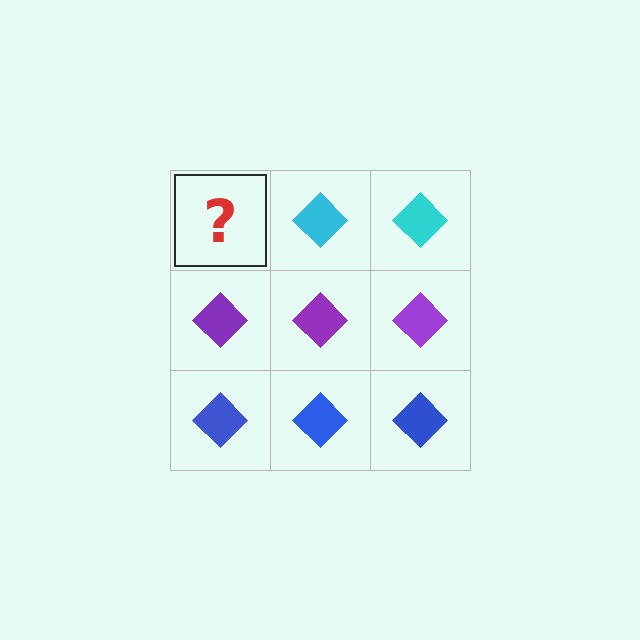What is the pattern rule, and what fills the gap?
The rule is that each row has a consistent color. The gap should be filled with a cyan diamond.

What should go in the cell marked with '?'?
The missing cell should contain a cyan diamond.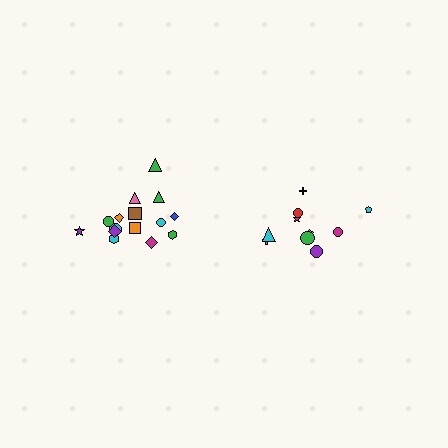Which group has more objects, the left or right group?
The left group.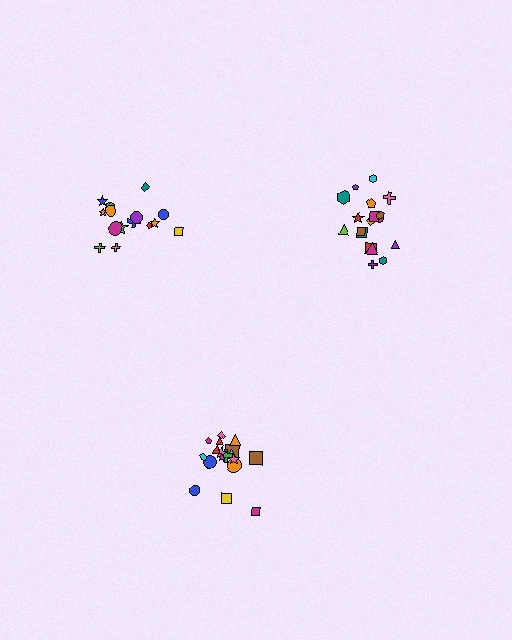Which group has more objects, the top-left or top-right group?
The top-right group.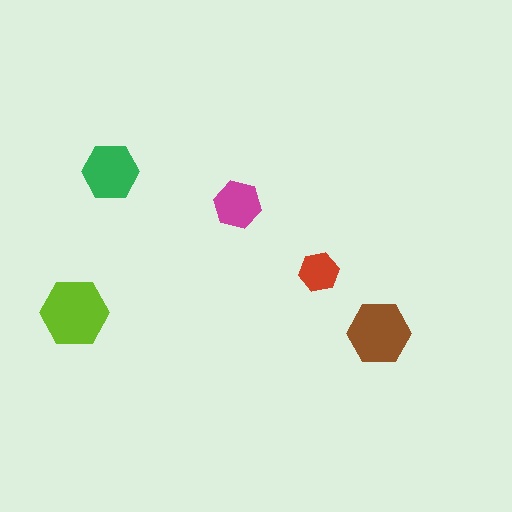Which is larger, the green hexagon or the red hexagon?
The green one.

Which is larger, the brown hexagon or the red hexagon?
The brown one.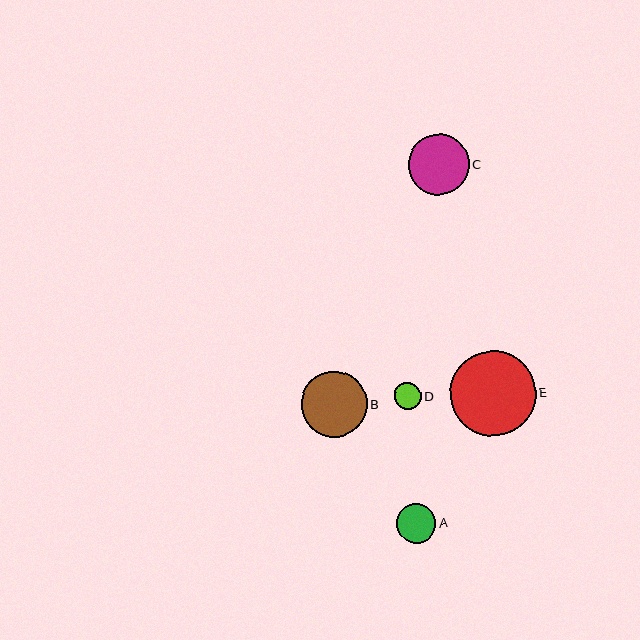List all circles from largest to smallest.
From largest to smallest: E, B, C, A, D.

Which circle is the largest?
Circle E is the largest with a size of approximately 85 pixels.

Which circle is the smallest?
Circle D is the smallest with a size of approximately 27 pixels.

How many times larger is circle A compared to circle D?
Circle A is approximately 1.5 times the size of circle D.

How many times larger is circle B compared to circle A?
Circle B is approximately 1.7 times the size of circle A.